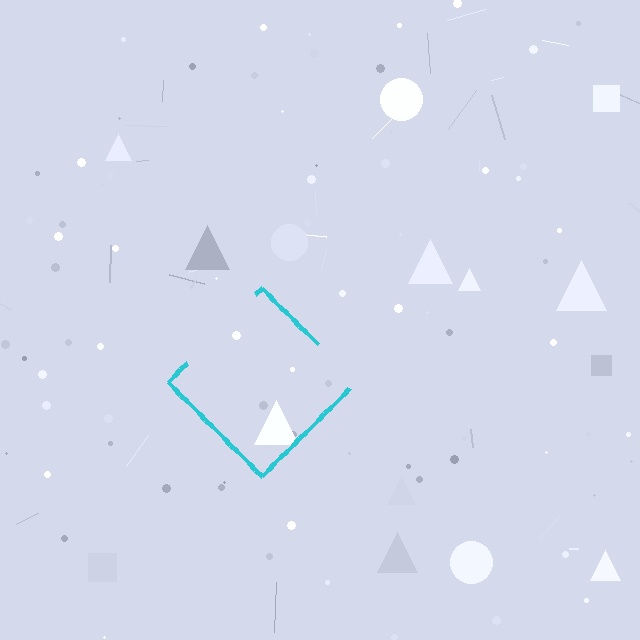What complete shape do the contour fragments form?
The contour fragments form a diamond.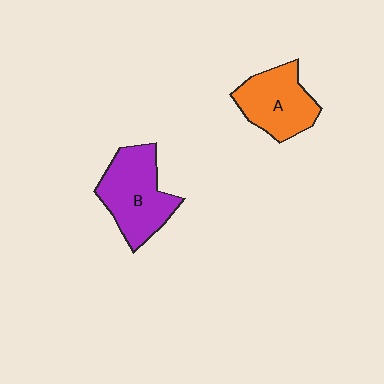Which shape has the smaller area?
Shape A (orange).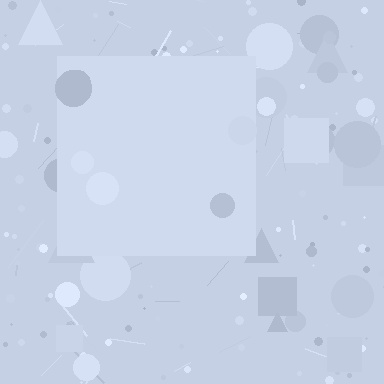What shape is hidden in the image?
A square is hidden in the image.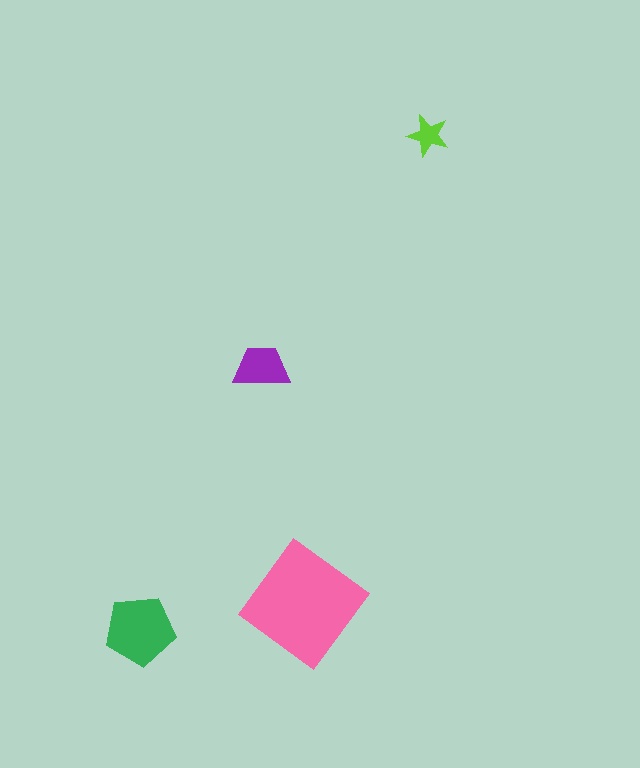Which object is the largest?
The pink diamond.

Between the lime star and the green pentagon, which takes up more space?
The green pentagon.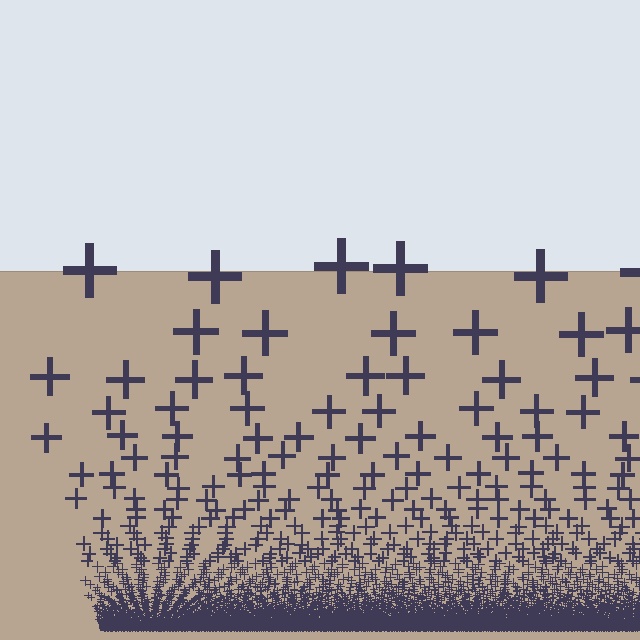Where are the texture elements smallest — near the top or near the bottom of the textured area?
Near the bottom.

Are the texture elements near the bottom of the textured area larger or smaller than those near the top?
Smaller. The gradient is inverted — elements near the bottom are smaller and denser.